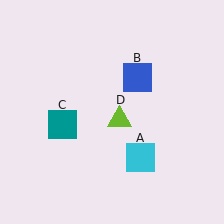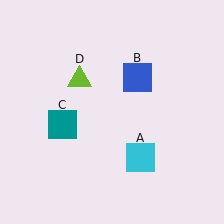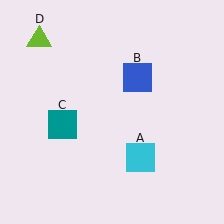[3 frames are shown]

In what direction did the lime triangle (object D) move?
The lime triangle (object D) moved up and to the left.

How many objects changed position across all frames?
1 object changed position: lime triangle (object D).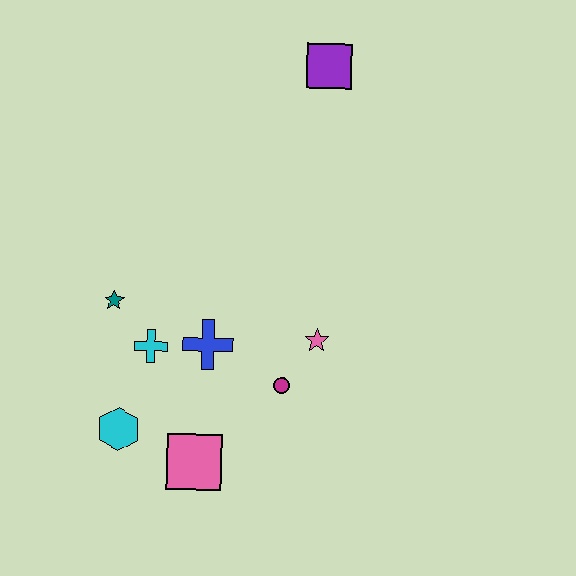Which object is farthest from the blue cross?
The purple square is farthest from the blue cross.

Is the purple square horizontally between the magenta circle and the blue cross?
No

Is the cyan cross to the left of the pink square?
Yes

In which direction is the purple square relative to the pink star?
The purple square is above the pink star.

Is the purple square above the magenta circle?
Yes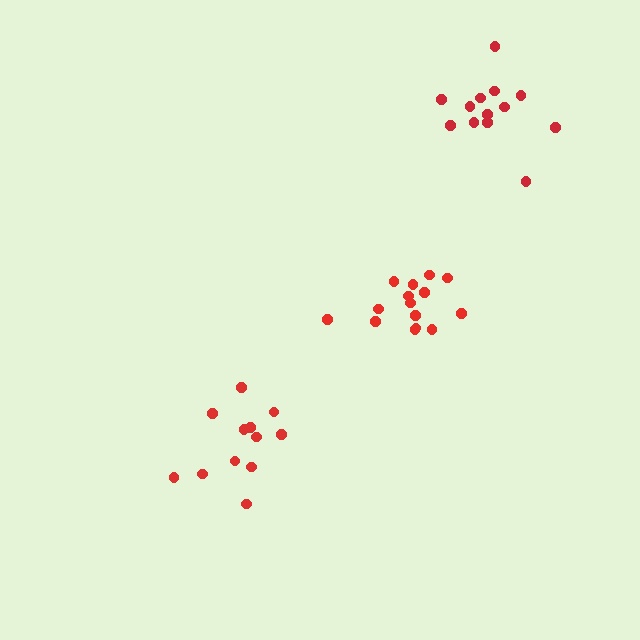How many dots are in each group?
Group 1: 12 dots, Group 2: 15 dots, Group 3: 13 dots (40 total).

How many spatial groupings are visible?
There are 3 spatial groupings.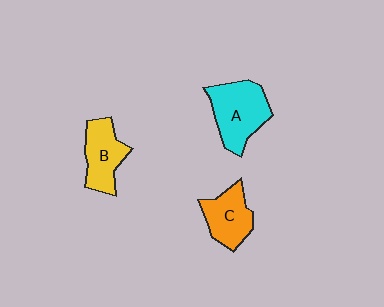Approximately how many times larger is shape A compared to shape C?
Approximately 1.4 times.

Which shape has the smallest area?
Shape C (orange).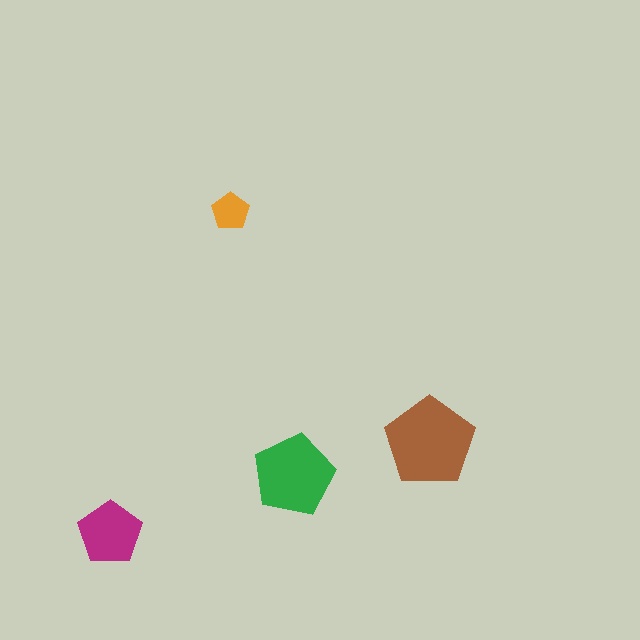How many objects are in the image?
There are 4 objects in the image.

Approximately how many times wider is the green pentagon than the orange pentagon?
About 2 times wider.